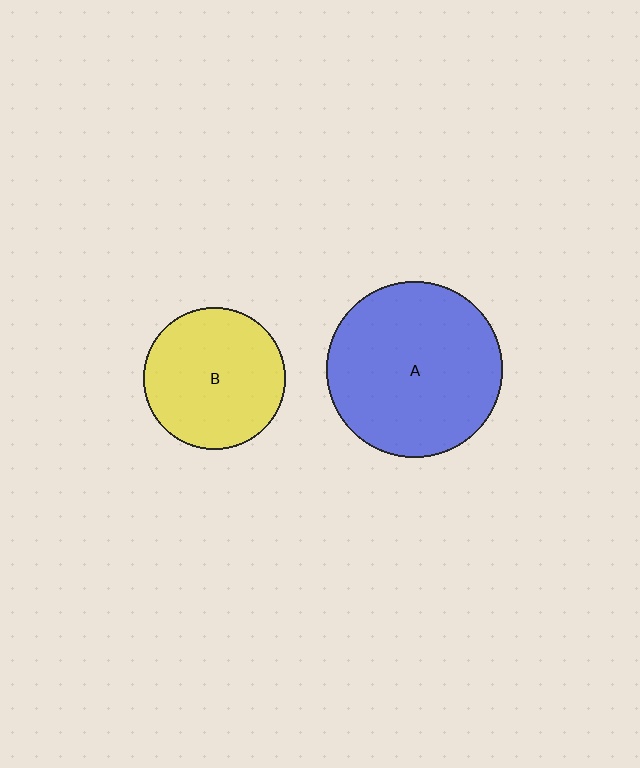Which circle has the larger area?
Circle A (blue).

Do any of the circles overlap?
No, none of the circles overlap.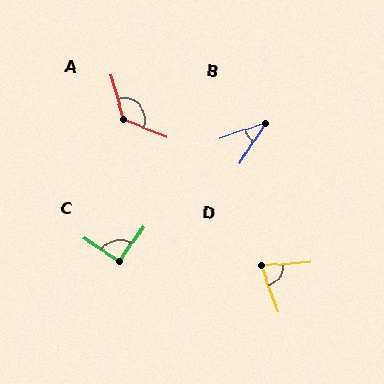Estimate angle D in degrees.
Approximately 74 degrees.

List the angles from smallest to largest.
B (38°), D (74°), C (92°), A (128°).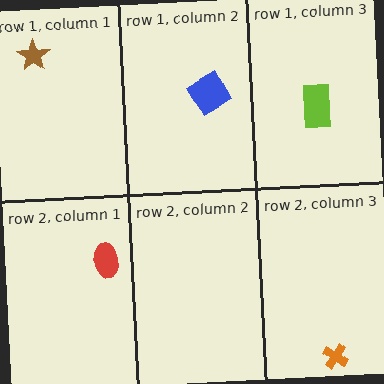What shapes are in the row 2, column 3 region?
The orange cross.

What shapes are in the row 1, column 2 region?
The blue diamond.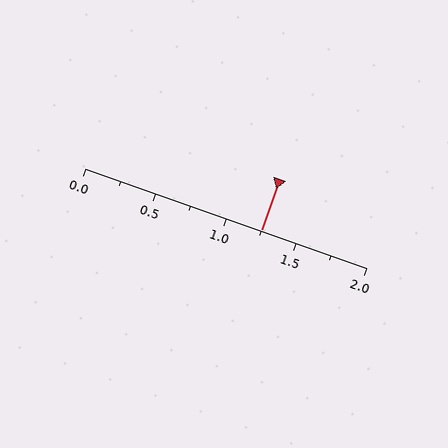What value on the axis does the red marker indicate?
The marker indicates approximately 1.25.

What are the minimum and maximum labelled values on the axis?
The axis runs from 0.0 to 2.0.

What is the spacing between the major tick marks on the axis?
The major ticks are spaced 0.5 apart.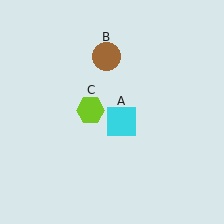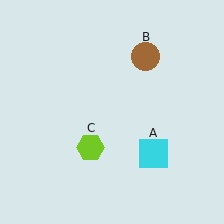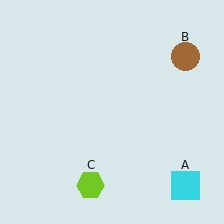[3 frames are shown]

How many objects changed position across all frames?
3 objects changed position: cyan square (object A), brown circle (object B), lime hexagon (object C).